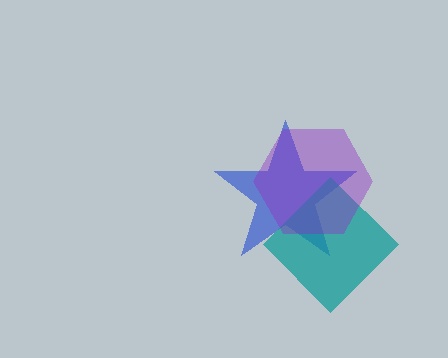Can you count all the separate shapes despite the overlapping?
Yes, there are 3 separate shapes.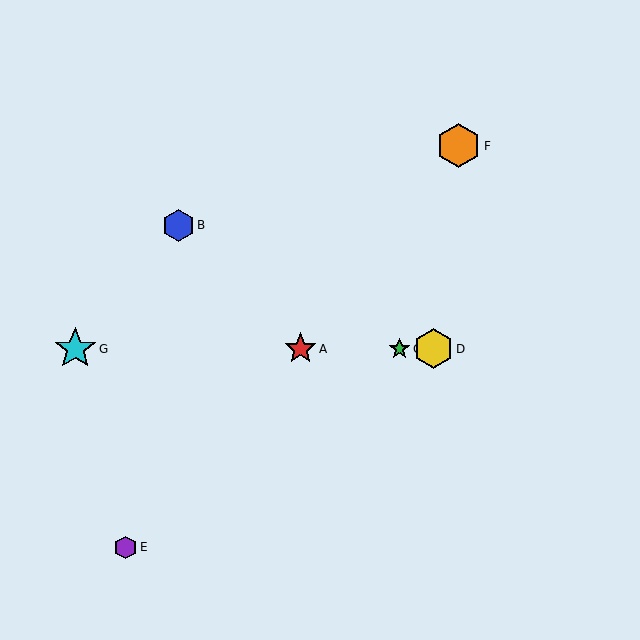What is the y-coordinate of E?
Object E is at y≈547.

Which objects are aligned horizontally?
Objects A, C, D, G are aligned horizontally.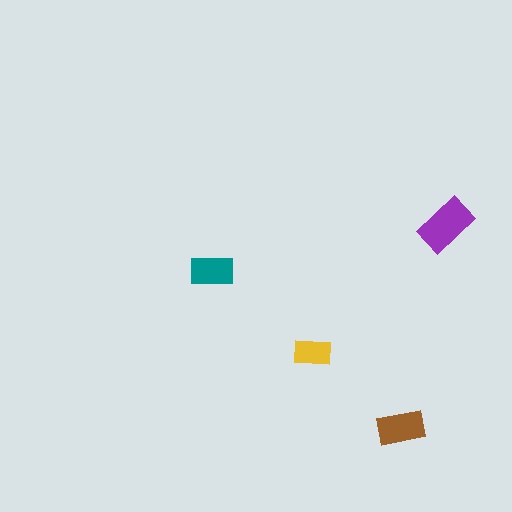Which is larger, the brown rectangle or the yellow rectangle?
The brown one.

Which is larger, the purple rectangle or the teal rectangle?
The purple one.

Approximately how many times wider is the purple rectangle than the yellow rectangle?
About 1.5 times wider.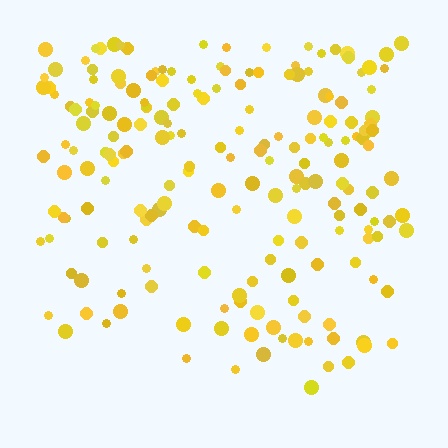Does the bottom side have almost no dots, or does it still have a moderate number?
Still a moderate number, just noticeably fewer than the top.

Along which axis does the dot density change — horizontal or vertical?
Vertical.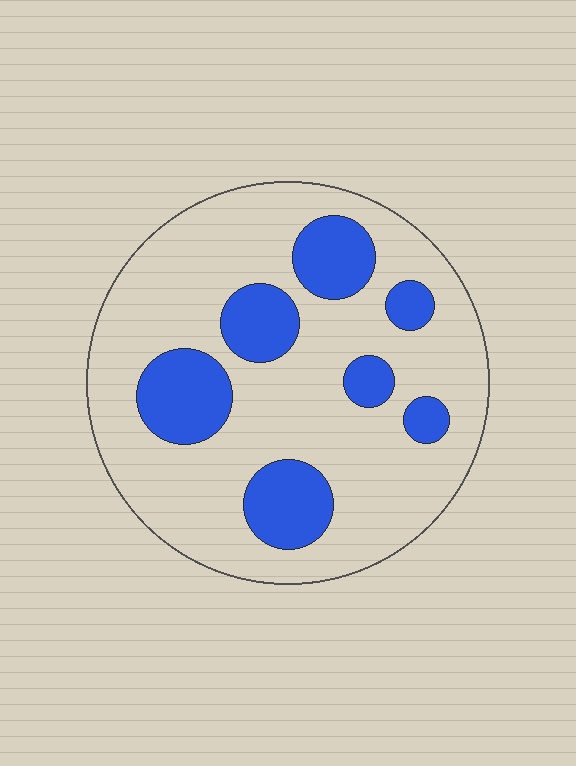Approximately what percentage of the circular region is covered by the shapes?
Approximately 25%.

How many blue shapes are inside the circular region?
7.